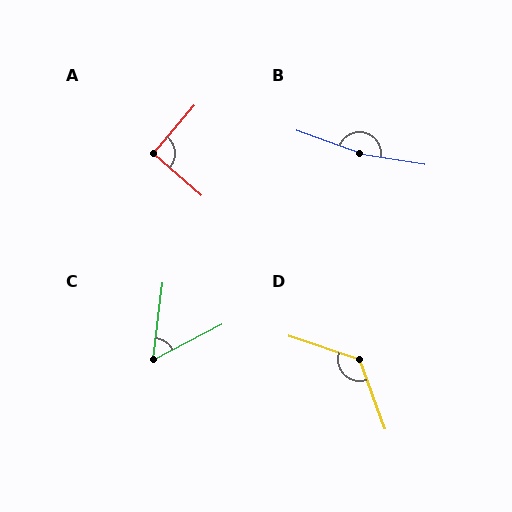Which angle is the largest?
B, at approximately 169 degrees.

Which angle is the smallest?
C, at approximately 55 degrees.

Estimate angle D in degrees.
Approximately 129 degrees.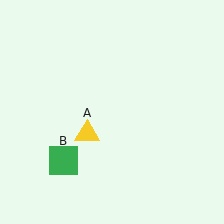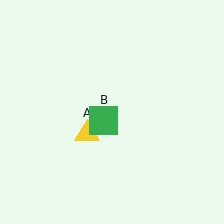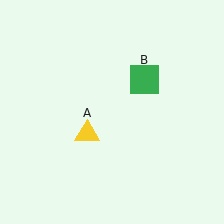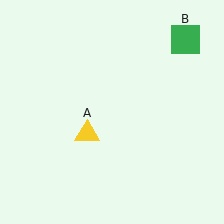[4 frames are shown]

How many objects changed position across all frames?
1 object changed position: green square (object B).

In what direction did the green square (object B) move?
The green square (object B) moved up and to the right.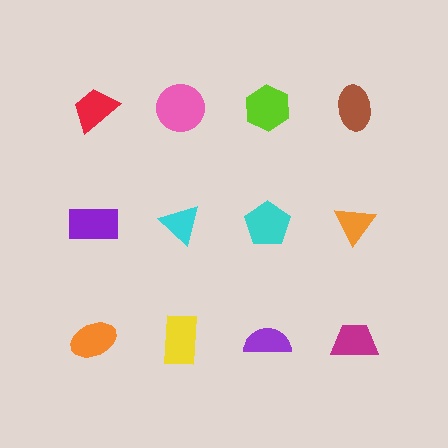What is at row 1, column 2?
A pink circle.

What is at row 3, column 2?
A yellow rectangle.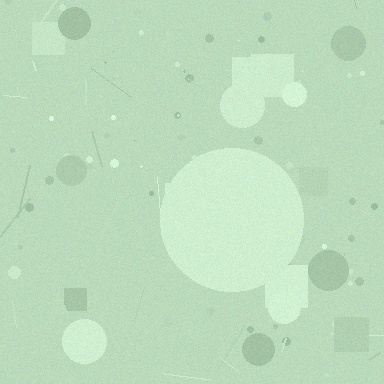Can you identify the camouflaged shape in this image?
The camouflaged shape is a circle.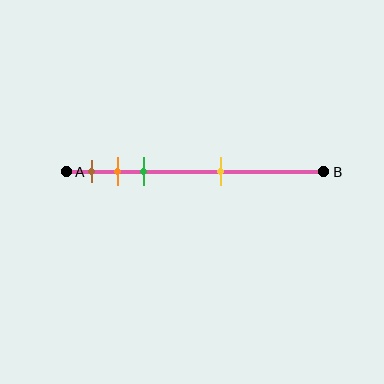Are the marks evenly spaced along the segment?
No, the marks are not evenly spaced.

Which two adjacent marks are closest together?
The orange and green marks are the closest adjacent pair.